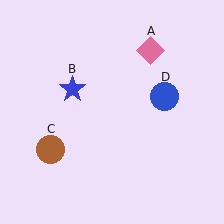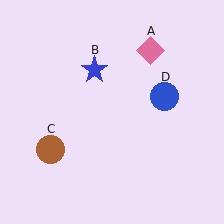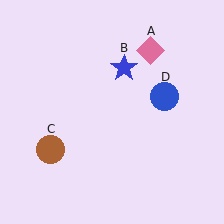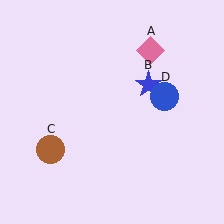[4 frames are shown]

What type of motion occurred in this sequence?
The blue star (object B) rotated clockwise around the center of the scene.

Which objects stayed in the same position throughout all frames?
Pink diamond (object A) and brown circle (object C) and blue circle (object D) remained stationary.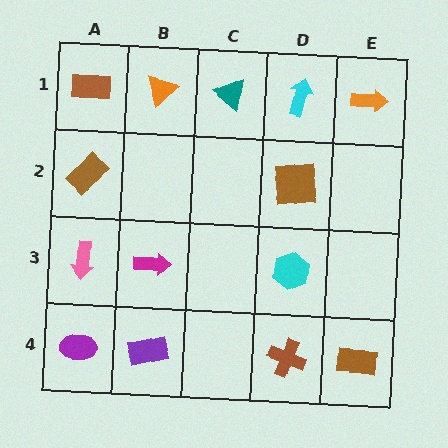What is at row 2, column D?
A brown square.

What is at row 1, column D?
A cyan arrow.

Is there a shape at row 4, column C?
No, that cell is empty.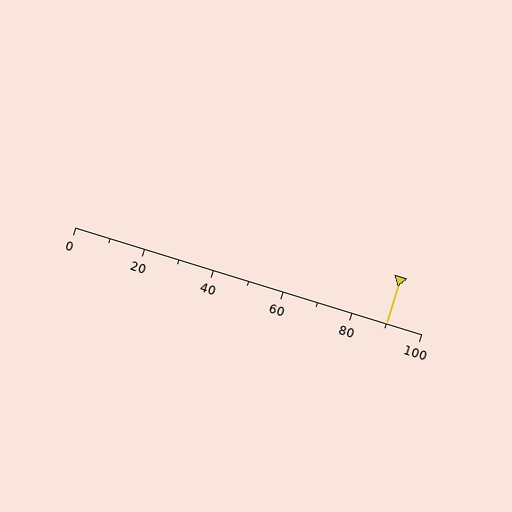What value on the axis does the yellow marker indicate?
The marker indicates approximately 90.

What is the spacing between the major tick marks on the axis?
The major ticks are spaced 20 apart.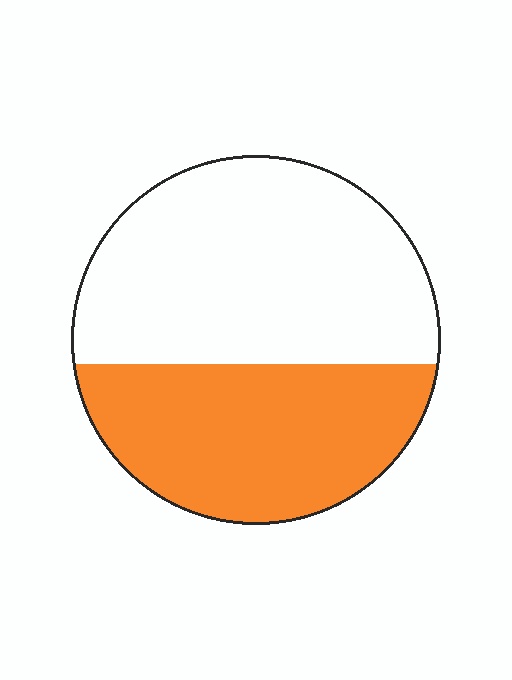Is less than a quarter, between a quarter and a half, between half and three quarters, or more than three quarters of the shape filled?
Between a quarter and a half.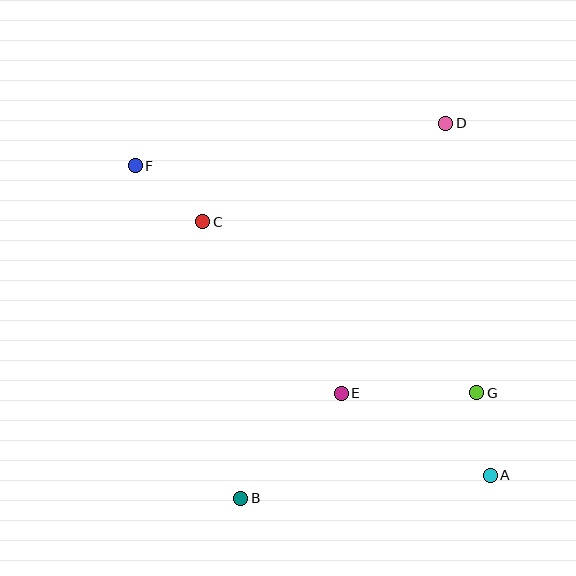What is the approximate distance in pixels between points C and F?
The distance between C and F is approximately 88 pixels.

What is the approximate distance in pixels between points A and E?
The distance between A and E is approximately 170 pixels.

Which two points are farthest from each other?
Points A and F are farthest from each other.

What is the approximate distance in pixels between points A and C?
The distance between A and C is approximately 383 pixels.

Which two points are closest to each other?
Points A and G are closest to each other.